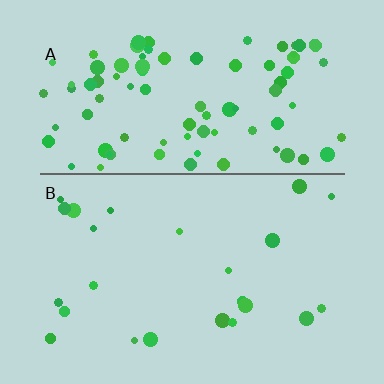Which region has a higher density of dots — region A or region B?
A (the top).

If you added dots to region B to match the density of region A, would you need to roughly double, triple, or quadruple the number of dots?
Approximately quadruple.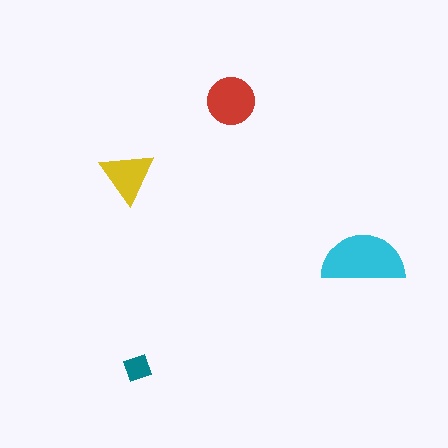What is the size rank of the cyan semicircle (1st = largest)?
1st.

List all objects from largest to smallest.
The cyan semicircle, the red circle, the yellow triangle, the teal diamond.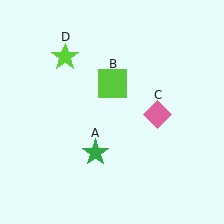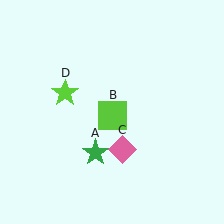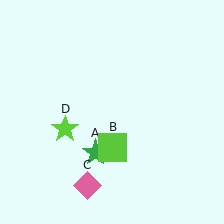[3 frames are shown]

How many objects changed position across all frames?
3 objects changed position: lime square (object B), pink diamond (object C), lime star (object D).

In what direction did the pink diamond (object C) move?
The pink diamond (object C) moved down and to the left.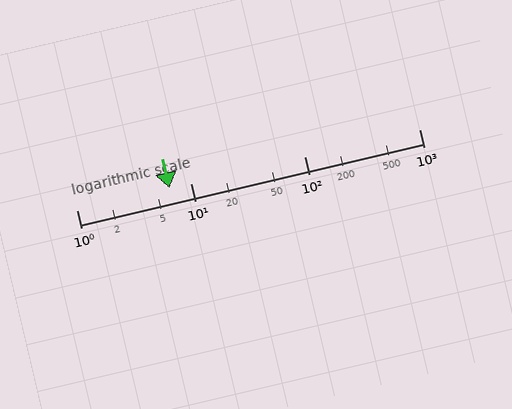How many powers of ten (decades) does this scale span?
The scale spans 3 decades, from 1 to 1000.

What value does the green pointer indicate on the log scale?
The pointer indicates approximately 6.5.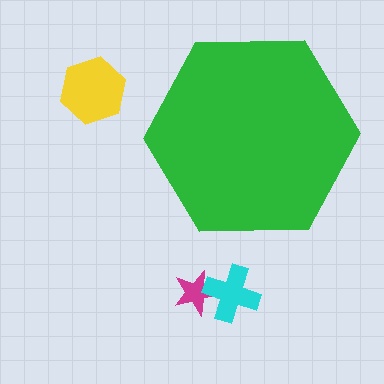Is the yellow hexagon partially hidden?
No, the yellow hexagon is fully visible.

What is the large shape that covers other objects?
A green hexagon.